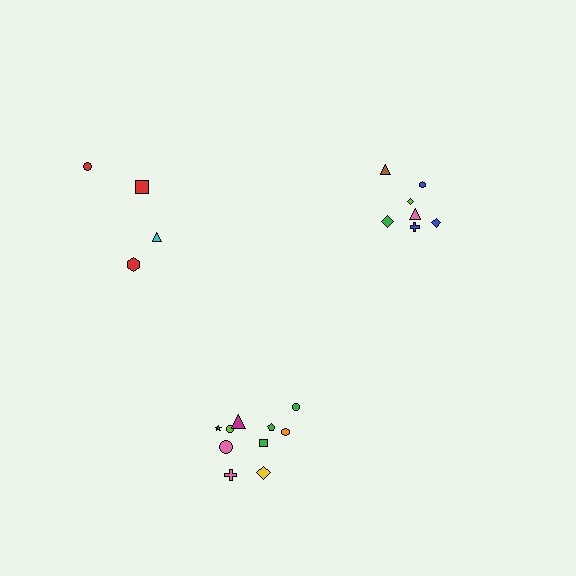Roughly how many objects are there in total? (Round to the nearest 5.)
Roughly 20 objects in total.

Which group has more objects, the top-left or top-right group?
The top-right group.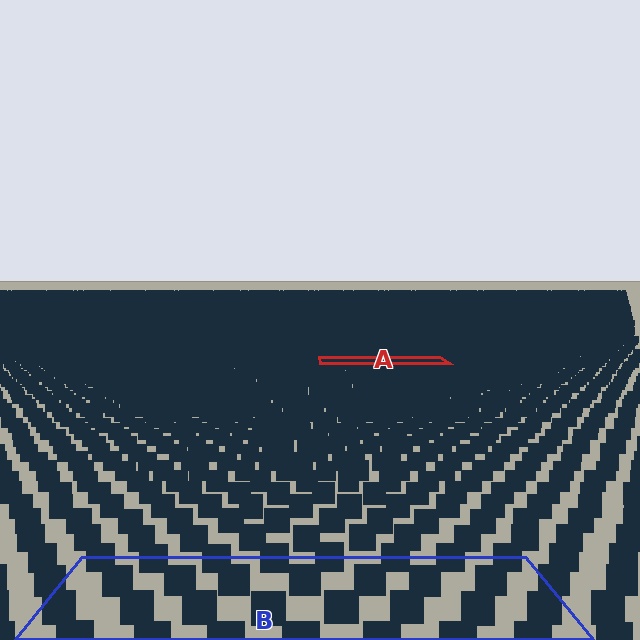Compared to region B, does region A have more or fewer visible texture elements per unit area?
Region A has more texture elements per unit area — they are packed more densely because it is farther away.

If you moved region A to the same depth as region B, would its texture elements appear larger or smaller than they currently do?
They would appear larger. At a closer depth, the same texture elements are projected at a bigger on-screen size.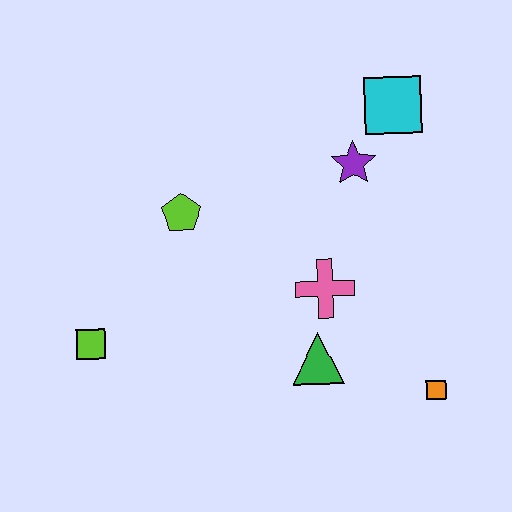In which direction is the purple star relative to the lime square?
The purple star is to the right of the lime square.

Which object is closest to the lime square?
The lime pentagon is closest to the lime square.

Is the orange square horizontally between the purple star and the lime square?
No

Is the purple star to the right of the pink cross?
Yes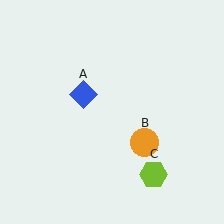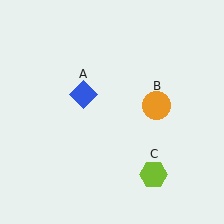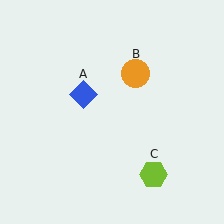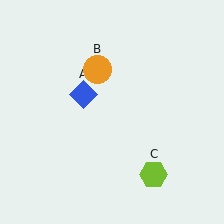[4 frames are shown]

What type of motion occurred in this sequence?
The orange circle (object B) rotated counterclockwise around the center of the scene.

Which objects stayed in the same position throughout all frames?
Blue diamond (object A) and lime hexagon (object C) remained stationary.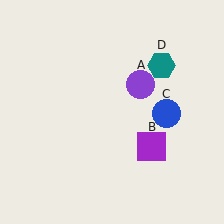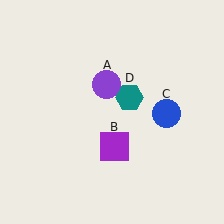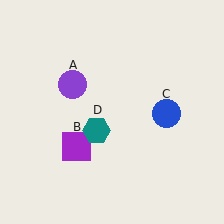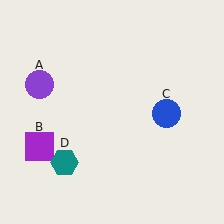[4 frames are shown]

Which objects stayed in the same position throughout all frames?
Blue circle (object C) remained stationary.